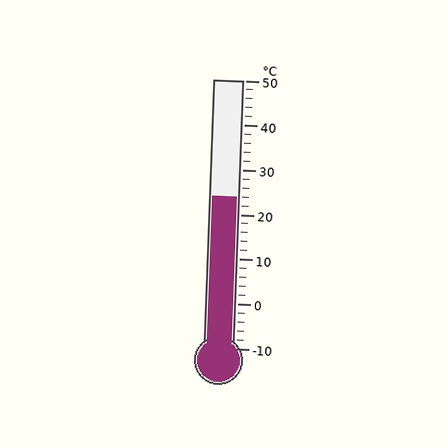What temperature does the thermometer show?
The thermometer shows approximately 24°C.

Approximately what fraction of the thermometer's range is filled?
The thermometer is filled to approximately 55% of its range.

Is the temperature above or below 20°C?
The temperature is above 20°C.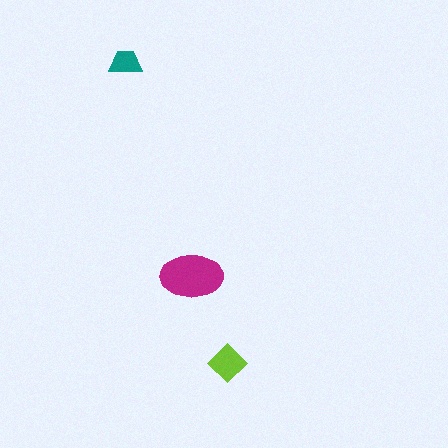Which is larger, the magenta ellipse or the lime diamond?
The magenta ellipse.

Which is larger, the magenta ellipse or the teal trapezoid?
The magenta ellipse.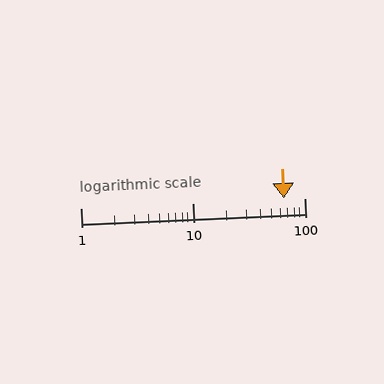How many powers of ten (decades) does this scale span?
The scale spans 2 decades, from 1 to 100.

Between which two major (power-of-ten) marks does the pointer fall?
The pointer is between 10 and 100.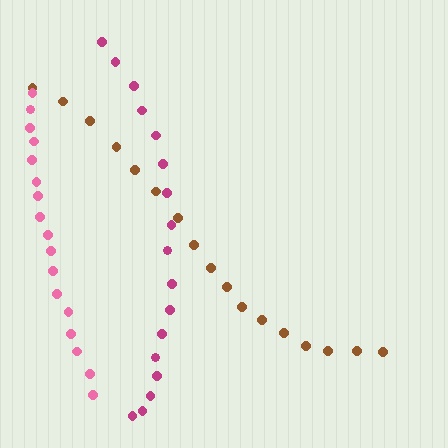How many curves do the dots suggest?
There are 3 distinct paths.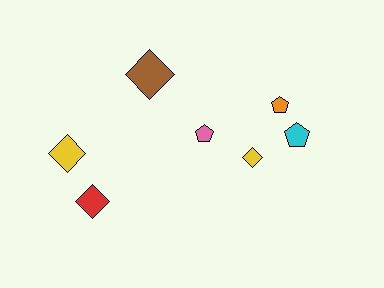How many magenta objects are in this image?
There are no magenta objects.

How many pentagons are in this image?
There are 3 pentagons.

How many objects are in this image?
There are 7 objects.